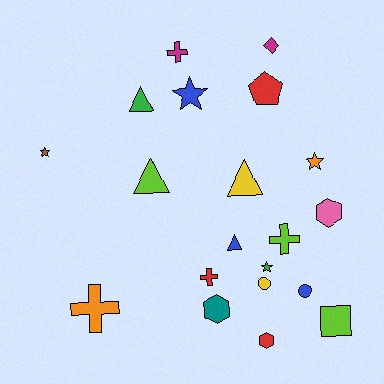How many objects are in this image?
There are 20 objects.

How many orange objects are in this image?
There are 2 orange objects.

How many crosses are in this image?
There are 4 crosses.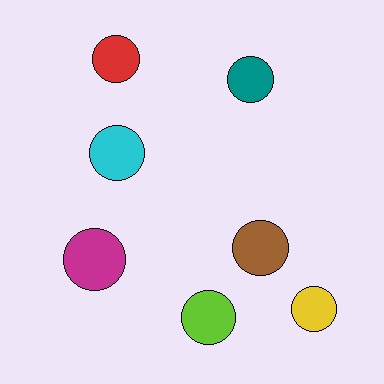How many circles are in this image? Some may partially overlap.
There are 7 circles.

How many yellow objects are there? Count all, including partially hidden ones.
There is 1 yellow object.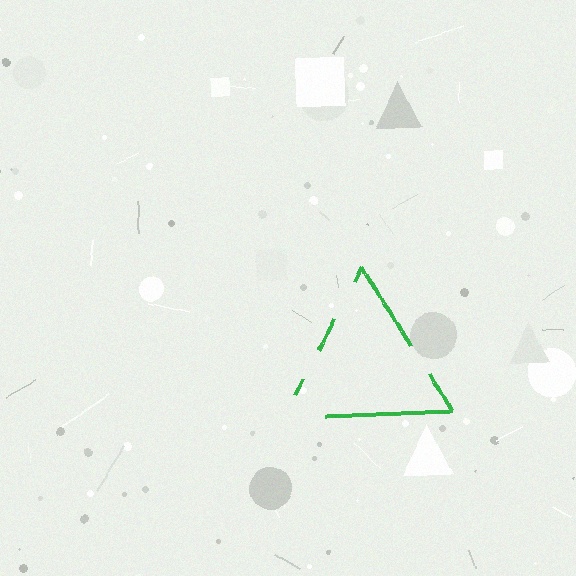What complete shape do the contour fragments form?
The contour fragments form a triangle.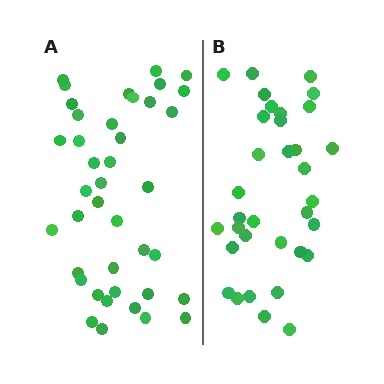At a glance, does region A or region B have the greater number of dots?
Region A (the left region) has more dots.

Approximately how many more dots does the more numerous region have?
Region A has about 6 more dots than region B.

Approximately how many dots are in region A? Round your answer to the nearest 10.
About 40 dots.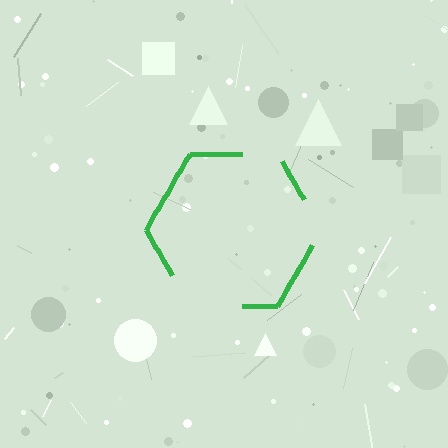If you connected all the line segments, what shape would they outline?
They would outline a hexagon.